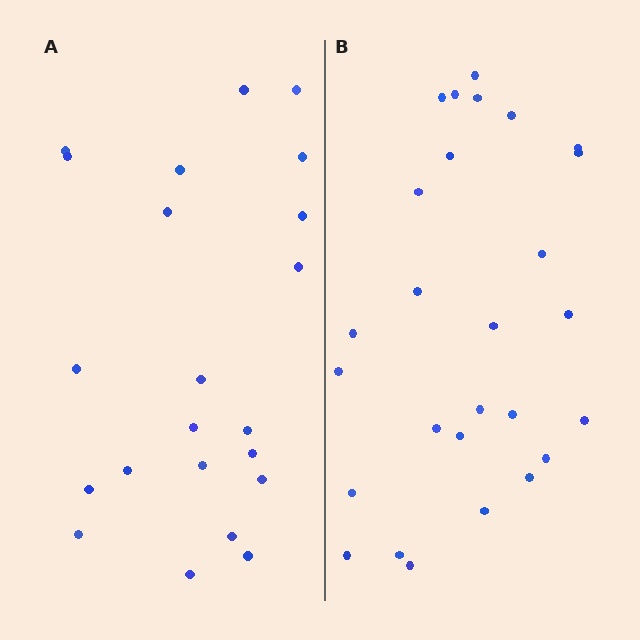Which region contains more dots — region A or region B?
Region B (the right region) has more dots.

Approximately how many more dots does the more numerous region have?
Region B has about 5 more dots than region A.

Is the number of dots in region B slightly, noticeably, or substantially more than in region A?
Region B has only slightly more — the two regions are fairly close. The ratio is roughly 1.2 to 1.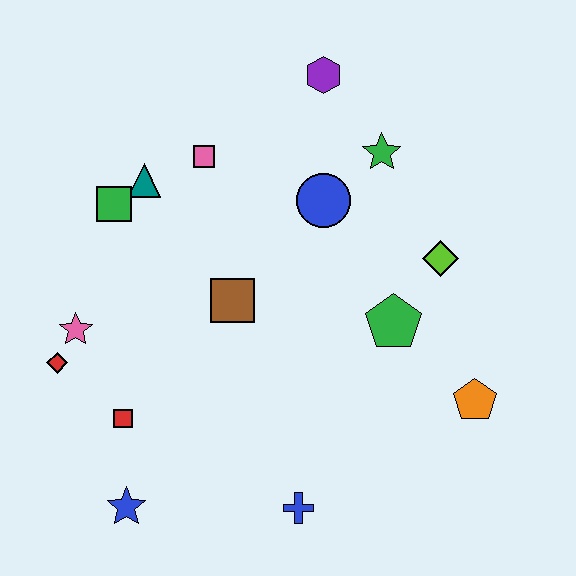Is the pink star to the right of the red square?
No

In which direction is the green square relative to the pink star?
The green square is above the pink star.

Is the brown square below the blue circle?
Yes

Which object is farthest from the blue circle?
The blue star is farthest from the blue circle.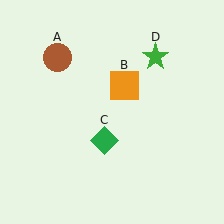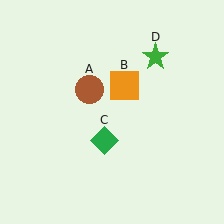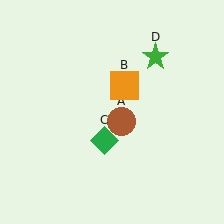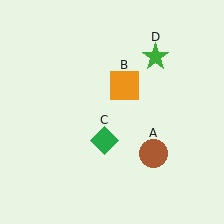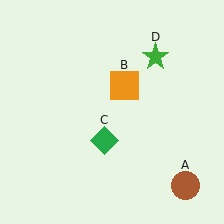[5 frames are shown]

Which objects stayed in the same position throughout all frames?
Orange square (object B) and green diamond (object C) and green star (object D) remained stationary.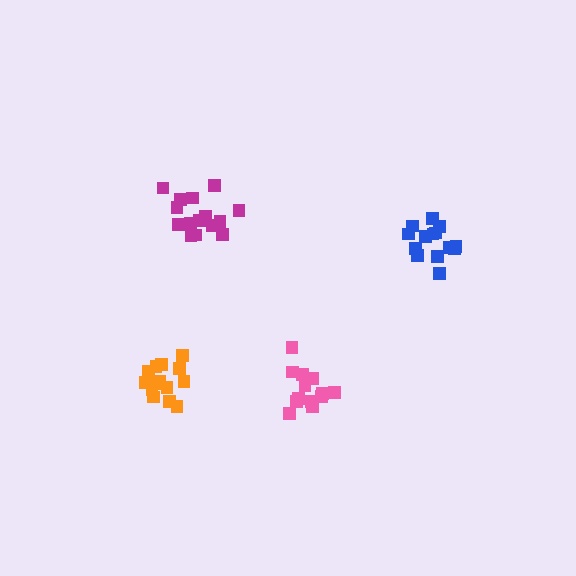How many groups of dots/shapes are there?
There are 4 groups.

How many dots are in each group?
Group 1: 15 dots, Group 2: 14 dots, Group 3: 14 dots, Group 4: 14 dots (57 total).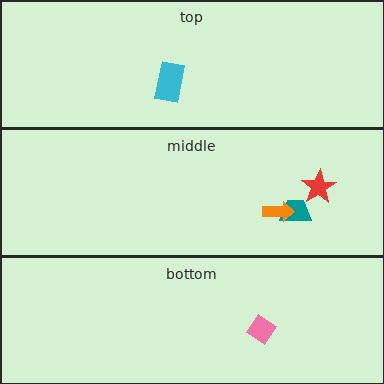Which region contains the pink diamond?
The bottom region.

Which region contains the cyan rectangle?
The top region.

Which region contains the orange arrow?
The middle region.